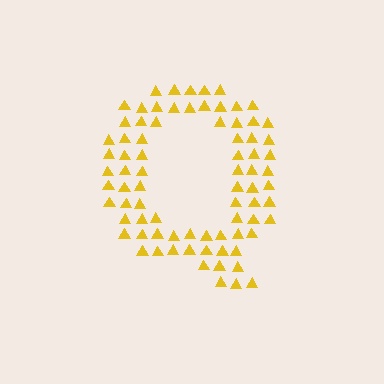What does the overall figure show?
The overall figure shows the letter Q.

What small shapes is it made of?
It is made of small triangles.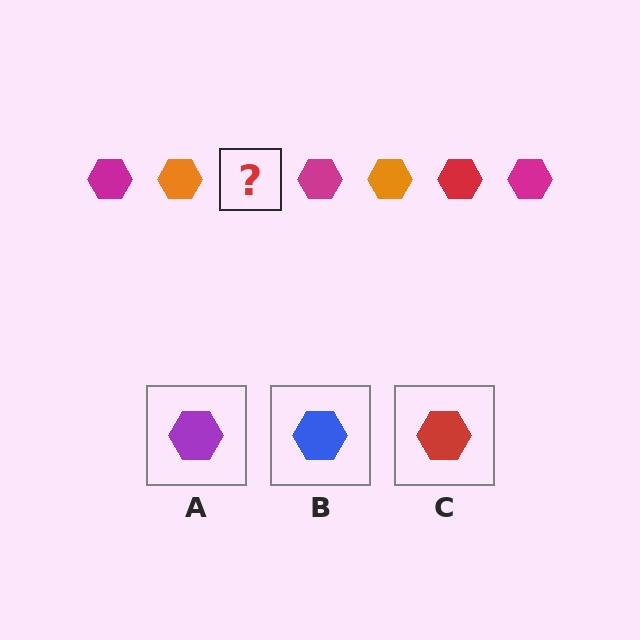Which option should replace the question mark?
Option C.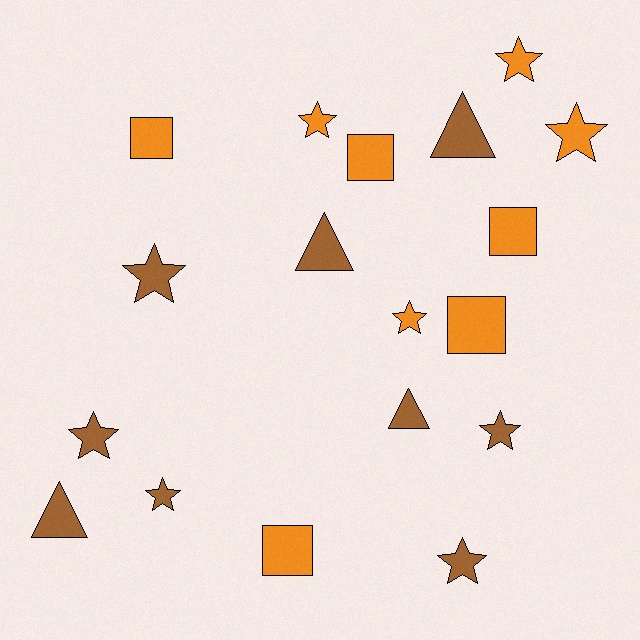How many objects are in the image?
There are 18 objects.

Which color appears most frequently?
Brown, with 9 objects.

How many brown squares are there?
There are no brown squares.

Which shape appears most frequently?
Star, with 9 objects.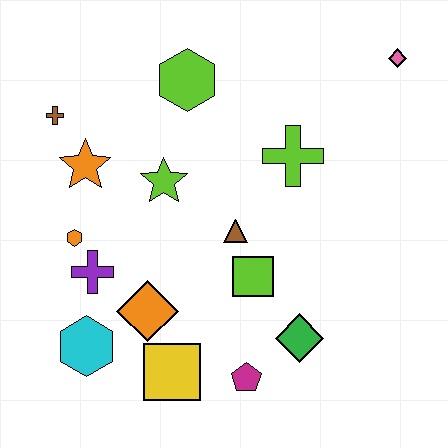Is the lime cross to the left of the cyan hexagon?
No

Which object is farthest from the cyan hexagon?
The pink diamond is farthest from the cyan hexagon.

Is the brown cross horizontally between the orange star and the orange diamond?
No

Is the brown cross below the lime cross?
No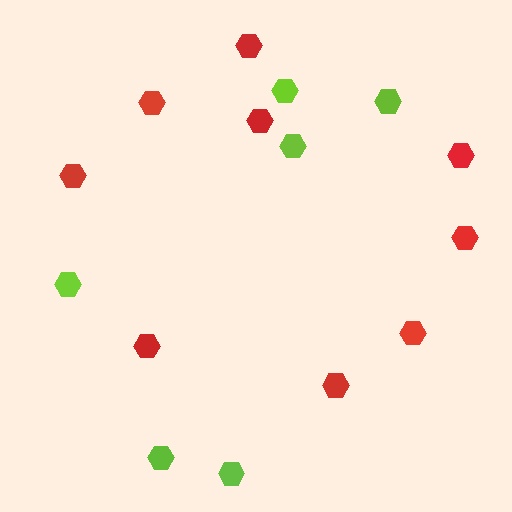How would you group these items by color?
There are 2 groups: one group of red hexagons (9) and one group of lime hexagons (6).